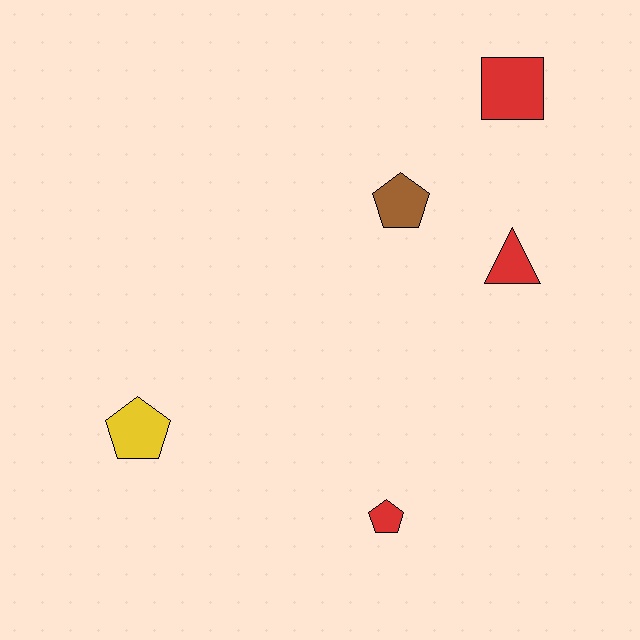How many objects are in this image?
There are 5 objects.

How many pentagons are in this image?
There are 3 pentagons.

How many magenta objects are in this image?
There are no magenta objects.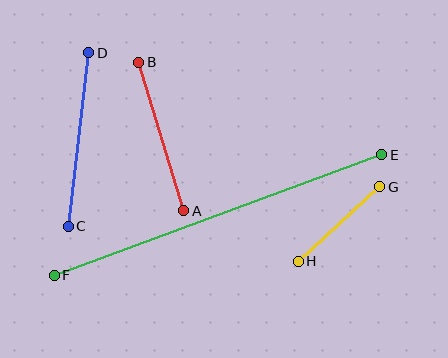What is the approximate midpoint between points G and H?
The midpoint is at approximately (339, 224) pixels.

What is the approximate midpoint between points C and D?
The midpoint is at approximately (78, 139) pixels.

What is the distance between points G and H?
The distance is approximately 110 pixels.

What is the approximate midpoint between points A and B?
The midpoint is at approximately (161, 136) pixels.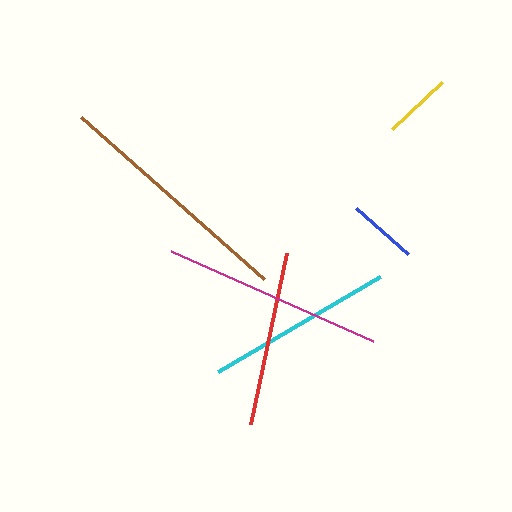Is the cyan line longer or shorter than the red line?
The cyan line is longer than the red line.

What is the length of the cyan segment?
The cyan segment is approximately 188 pixels long.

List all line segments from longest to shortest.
From longest to shortest: brown, magenta, cyan, red, blue, yellow.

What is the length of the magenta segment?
The magenta segment is approximately 221 pixels long.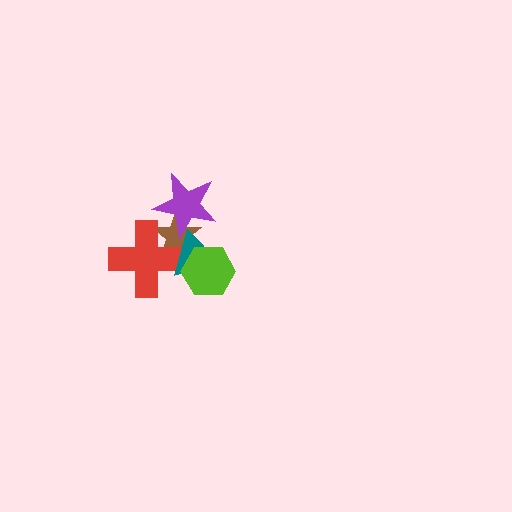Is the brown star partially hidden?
Yes, it is partially covered by another shape.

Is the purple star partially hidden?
No, no other shape covers it.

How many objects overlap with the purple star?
2 objects overlap with the purple star.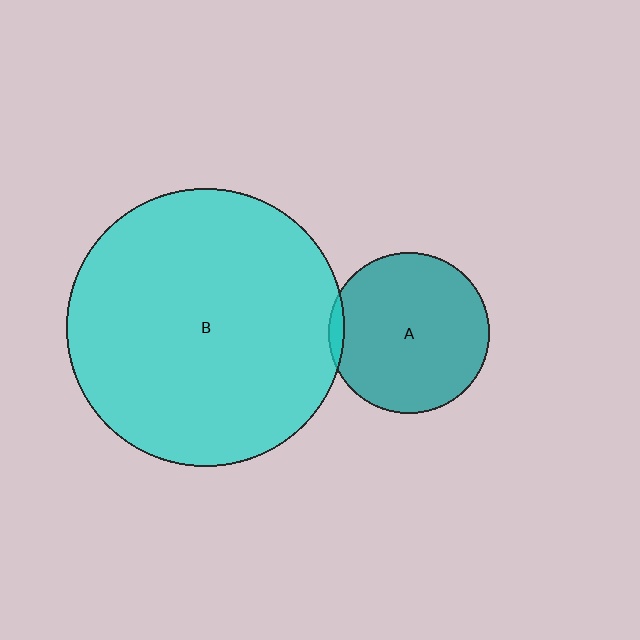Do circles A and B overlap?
Yes.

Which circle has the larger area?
Circle B (cyan).